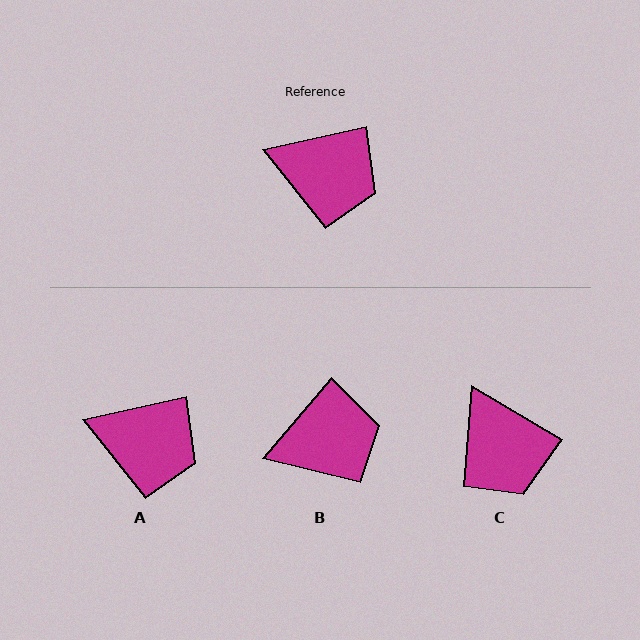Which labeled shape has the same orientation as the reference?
A.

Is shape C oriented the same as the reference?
No, it is off by about 43 degrees.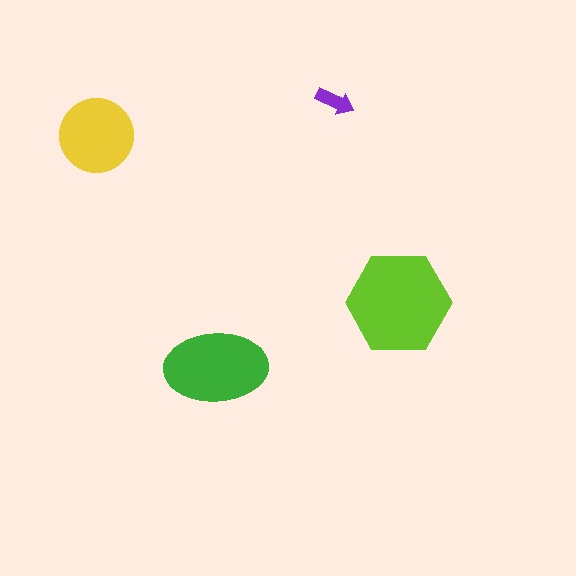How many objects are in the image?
There are 4 objects in the image.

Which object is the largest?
The lime hexagon.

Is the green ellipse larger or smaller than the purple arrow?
Larger.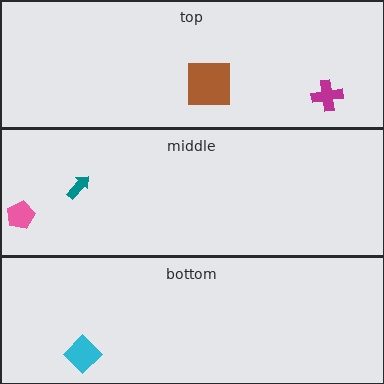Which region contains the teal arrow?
The middle region.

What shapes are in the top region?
The brown square, the magenta cross.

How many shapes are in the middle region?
2.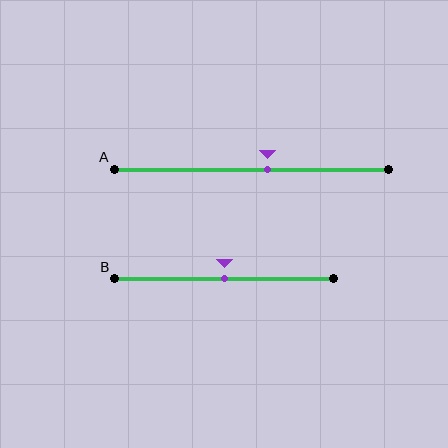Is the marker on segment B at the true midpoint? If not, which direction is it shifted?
Yes, the marker on segment B is at the true midpoint.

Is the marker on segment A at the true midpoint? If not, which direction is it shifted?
No, the marker on segment A is shifted to the right by about 6% of the segment length.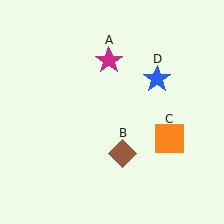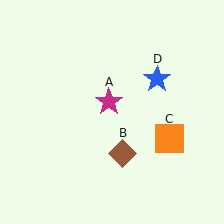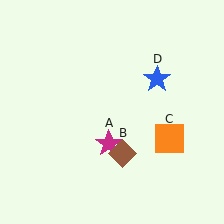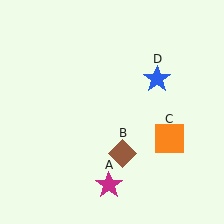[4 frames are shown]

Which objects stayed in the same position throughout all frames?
Brown diamond (object B) and orange square (object C) and blue star (object D) remained stationary.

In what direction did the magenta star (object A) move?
The magenta star (object A) moved down.